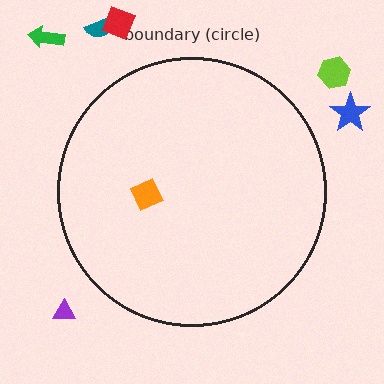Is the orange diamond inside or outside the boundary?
Inside.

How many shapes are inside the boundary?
1 inside, 6 outside.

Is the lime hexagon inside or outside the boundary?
Outside.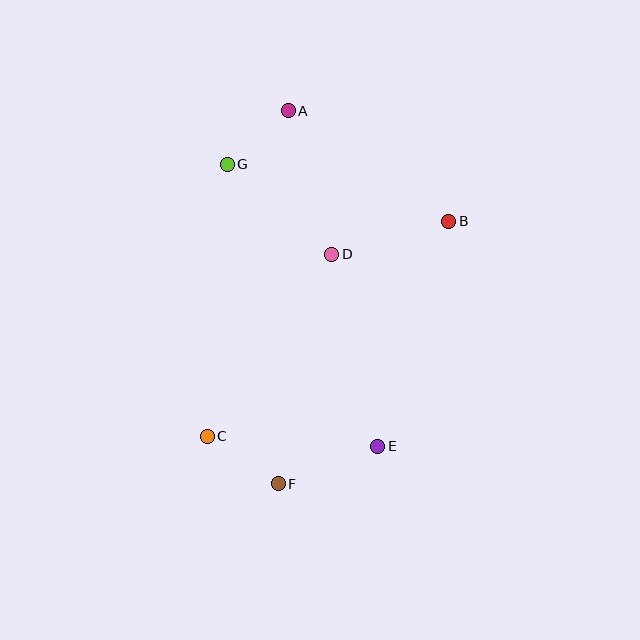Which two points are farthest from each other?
Points A and F are farthest from each other.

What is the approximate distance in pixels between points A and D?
The distance between A and D is approximately 150 pixels.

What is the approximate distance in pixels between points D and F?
The distance between D and F is approximately 235 pixels.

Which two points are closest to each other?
Points A and G are closest to each other.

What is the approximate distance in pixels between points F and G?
The distance between F and G is approximately 323 pixels.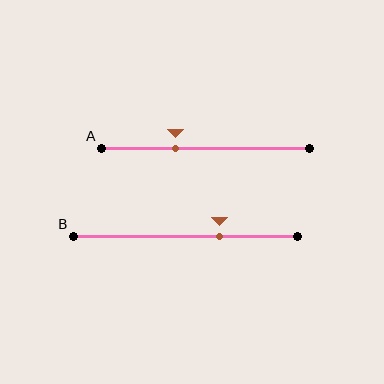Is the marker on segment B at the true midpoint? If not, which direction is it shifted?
No, the marker on segment B is shifted to the right by about 15% of the segment length.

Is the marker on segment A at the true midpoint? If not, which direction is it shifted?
No, the marker on segment A is shifted to the left by about 15% of the segment length.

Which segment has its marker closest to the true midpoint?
Segment A has its marker closest to the true midpoint.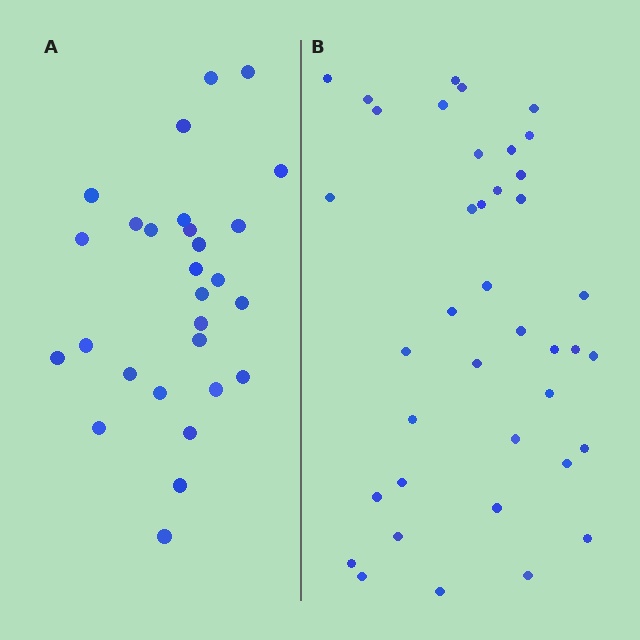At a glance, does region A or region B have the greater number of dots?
Region B (the right region) has more dots.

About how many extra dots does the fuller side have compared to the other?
Region B has roughly 12 or so more dots than region A.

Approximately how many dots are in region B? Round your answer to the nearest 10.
About 40 dots. (The exact count is 39, which rounds to 40.)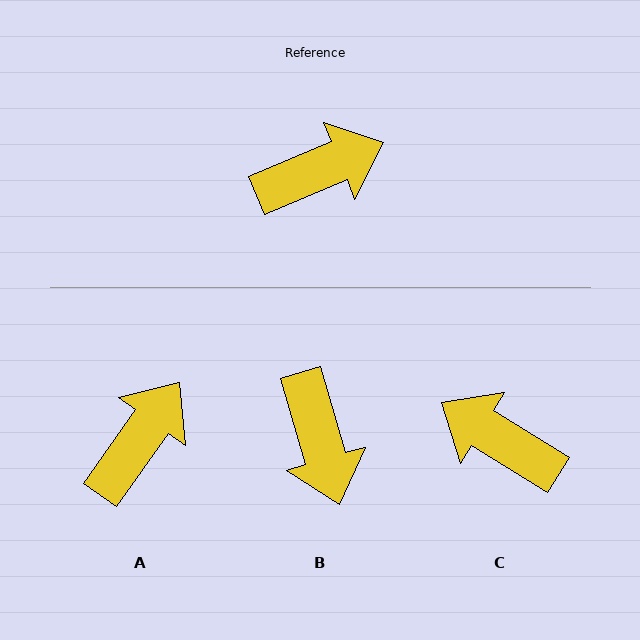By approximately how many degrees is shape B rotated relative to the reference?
Approximately 96 degrees clockwise.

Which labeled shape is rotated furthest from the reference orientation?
C, about 126 degrees away.